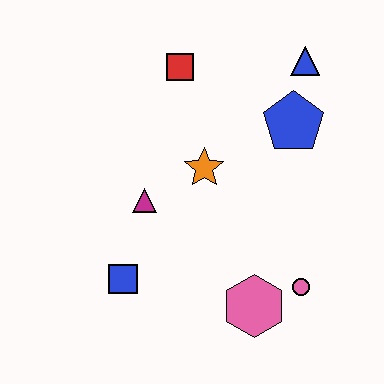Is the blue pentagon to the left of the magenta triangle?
No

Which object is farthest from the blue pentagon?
The blue square is farthest from the blue pentagon.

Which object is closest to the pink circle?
The pink hexagon is closest to the pink circle.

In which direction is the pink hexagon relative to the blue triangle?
The pink hexagon is below the blue triangle.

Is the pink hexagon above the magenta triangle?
No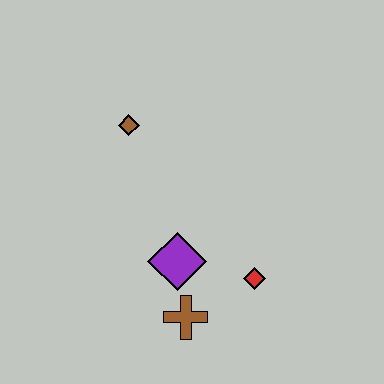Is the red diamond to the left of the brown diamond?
No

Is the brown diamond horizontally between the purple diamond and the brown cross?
No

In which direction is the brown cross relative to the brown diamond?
The brown cross is below the brown diamond.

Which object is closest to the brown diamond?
The purple diamond is closest to the brown diamond.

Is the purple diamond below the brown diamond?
Yes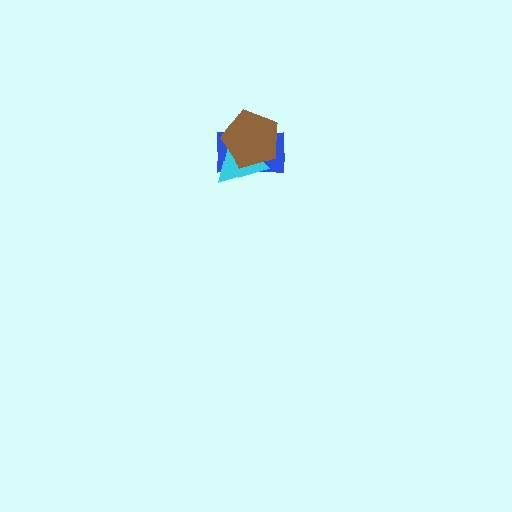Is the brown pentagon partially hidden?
No, no other shape covers it.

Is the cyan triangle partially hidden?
Yes, it is partially covered by another shape.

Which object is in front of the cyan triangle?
The brown pentagon is in front of the cyan triangle.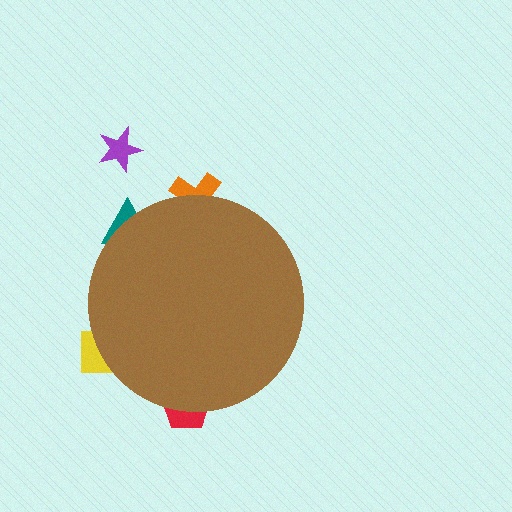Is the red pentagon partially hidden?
Yes, the red pentagon is partially hidden behind the brown circle.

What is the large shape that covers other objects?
A brown circle.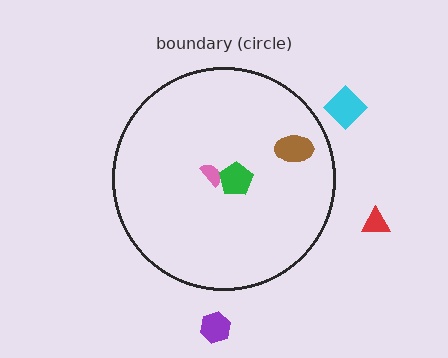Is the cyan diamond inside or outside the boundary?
Outside.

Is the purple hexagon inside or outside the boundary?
Outside.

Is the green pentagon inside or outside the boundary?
Inside.